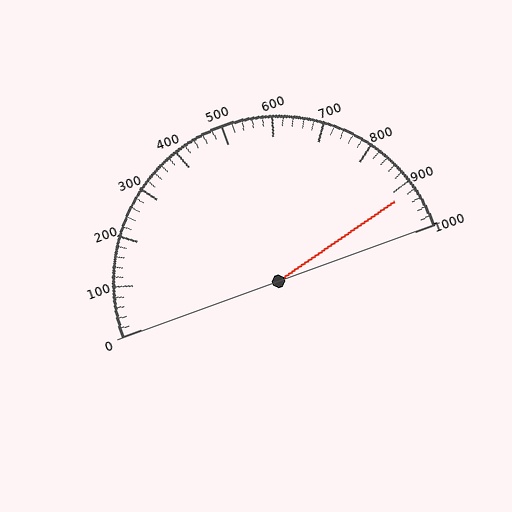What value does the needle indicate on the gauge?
The needle indicates approximately 920.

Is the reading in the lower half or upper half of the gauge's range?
The reading is in the upper half of the range (0 to 1000).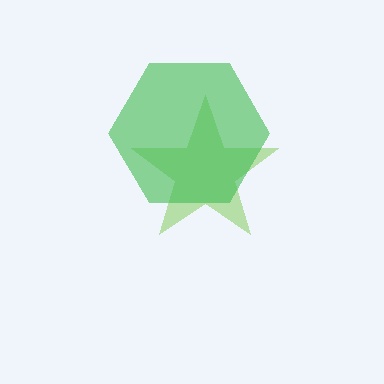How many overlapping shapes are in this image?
There are 2 overlapping shapes in the image.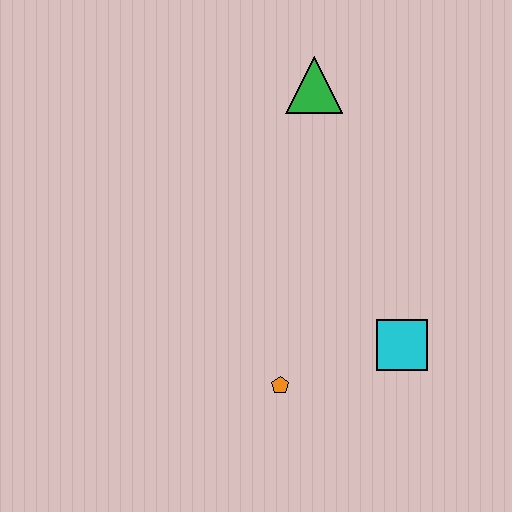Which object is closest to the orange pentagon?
The cyan square is closest to the orange pentagon.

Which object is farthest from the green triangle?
The orange pentagon is farthest from the green triangle.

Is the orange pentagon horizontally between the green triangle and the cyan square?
No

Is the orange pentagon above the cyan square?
No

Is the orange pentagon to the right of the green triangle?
No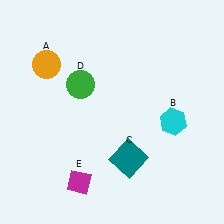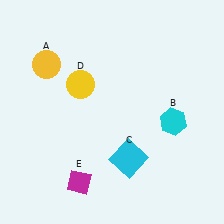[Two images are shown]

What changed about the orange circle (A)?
In Image 1, A is orange. In Image 2, it changed to yellow.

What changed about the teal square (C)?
In Image 1, C is teal. In Image 2, it changed to cyan.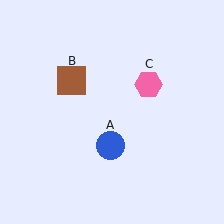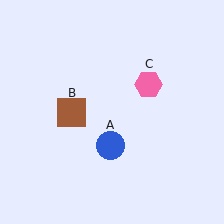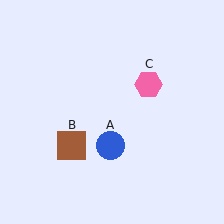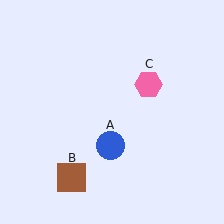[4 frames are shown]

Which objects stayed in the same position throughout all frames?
Blue circle (object A) and pink hexagon (object C) remained stationary.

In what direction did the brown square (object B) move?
The brown square (object B) moved down.